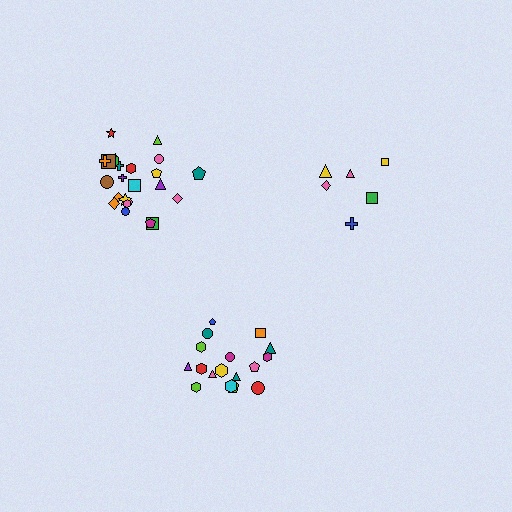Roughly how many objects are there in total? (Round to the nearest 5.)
Roughly 50 objects in total.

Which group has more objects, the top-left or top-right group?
The top-left group.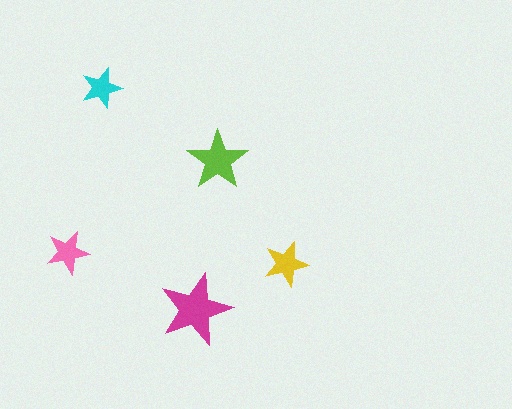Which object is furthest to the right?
The yellow star is rightmost.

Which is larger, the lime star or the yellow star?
The lime one.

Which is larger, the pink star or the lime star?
The lime one.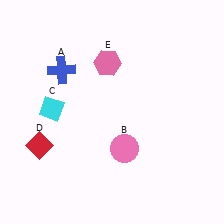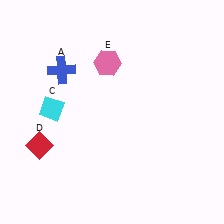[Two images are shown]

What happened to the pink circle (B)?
The pink circle (B) was removed in Image 2. It was in the bottom-right area of Image 1.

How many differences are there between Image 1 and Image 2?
There is 1 difference between the two images.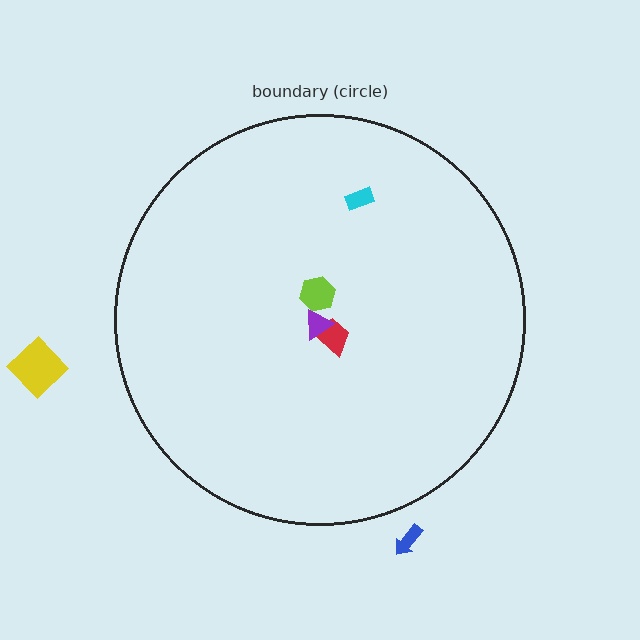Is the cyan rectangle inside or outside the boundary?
Inside.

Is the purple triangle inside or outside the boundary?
Inside.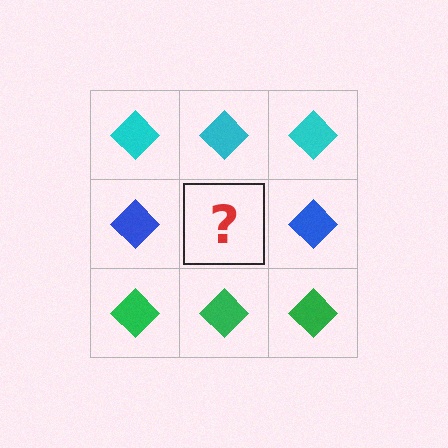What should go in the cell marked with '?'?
The missing cell should contain a blue diamond.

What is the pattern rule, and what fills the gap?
The rule is that each row has a consistent color. The gap should be filled with a blue diamond.